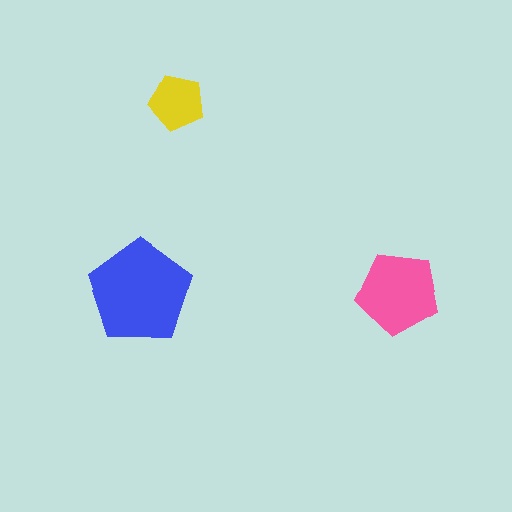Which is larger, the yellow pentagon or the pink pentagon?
The pink one.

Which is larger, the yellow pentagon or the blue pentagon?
The blue one.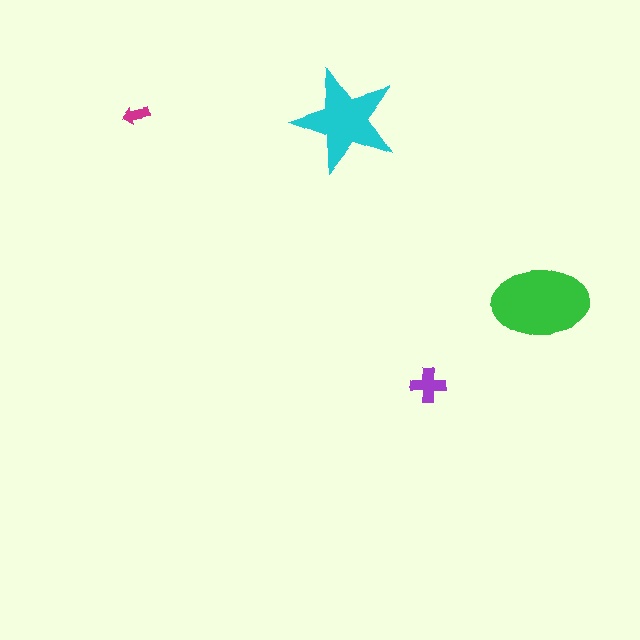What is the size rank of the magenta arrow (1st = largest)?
4th.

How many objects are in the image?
There are 4 objects in the image.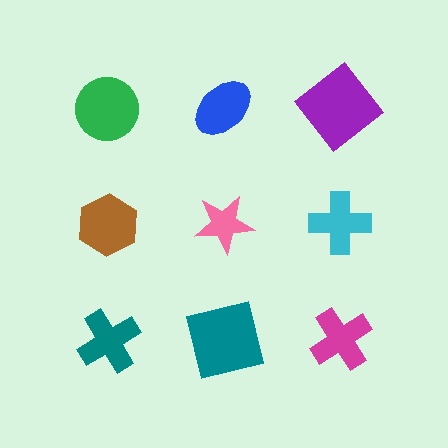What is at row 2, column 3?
A cyan cross.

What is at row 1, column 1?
A green circle.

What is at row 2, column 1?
A brown hexagon.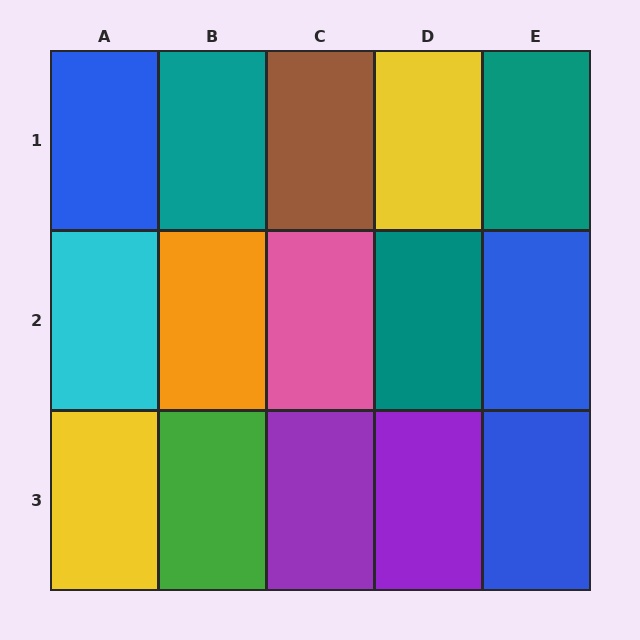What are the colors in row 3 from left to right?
Yellow, green, purple, purple, blue.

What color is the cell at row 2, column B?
Orange.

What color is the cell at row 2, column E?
Blue.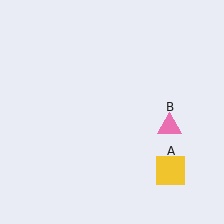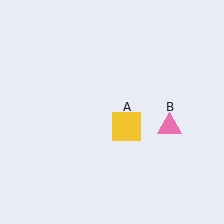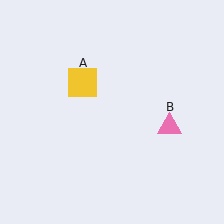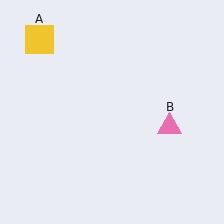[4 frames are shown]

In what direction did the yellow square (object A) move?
The yellow square (object A) moved up and to the left.